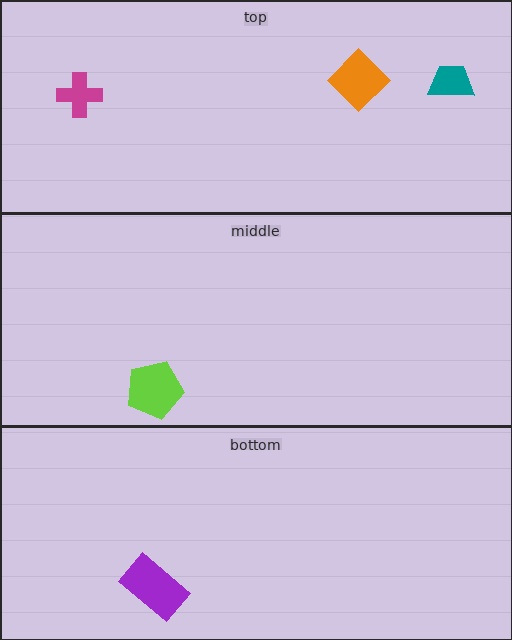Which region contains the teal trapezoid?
The top region.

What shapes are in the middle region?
The lime pentagon.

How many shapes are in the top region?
3.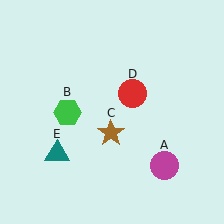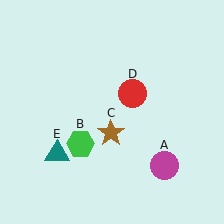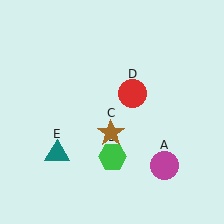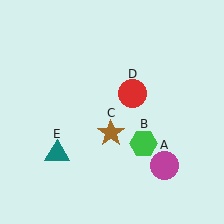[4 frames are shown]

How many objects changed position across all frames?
1 object changed position: green hexagon (object B).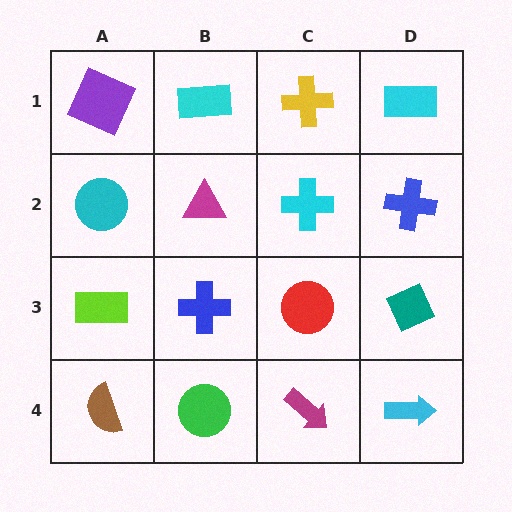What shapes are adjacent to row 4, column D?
A teal diamond (row 3, column D), a magenta arrow (row 4, column C).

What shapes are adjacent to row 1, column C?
A cyan cross (row 2, column C), a cyan rectangle (row 1, column B), a cyan rectangle (row 1, column D).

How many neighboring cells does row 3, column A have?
3.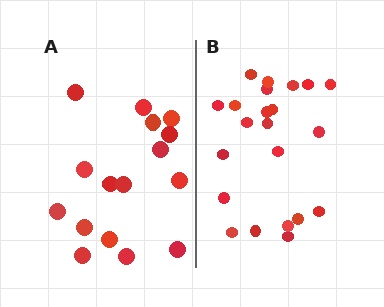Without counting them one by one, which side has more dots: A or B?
Region B (the right region) has more dots.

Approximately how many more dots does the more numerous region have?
Region B has about 6 more dots than region A.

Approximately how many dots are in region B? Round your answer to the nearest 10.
About 20 dots. (The exact count is 22, which rounds to 20.)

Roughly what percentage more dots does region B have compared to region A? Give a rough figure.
About 40% more.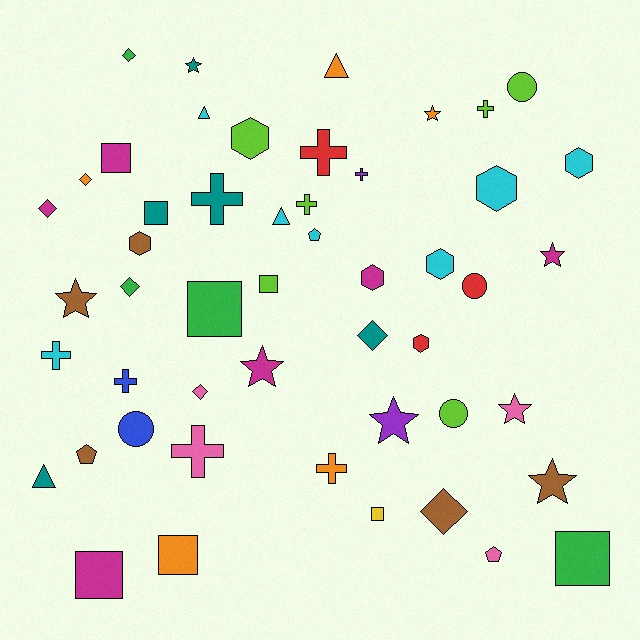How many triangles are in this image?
There are 4 triangles.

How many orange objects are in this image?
There are 5 orange objects.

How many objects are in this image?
There are 50 objects.